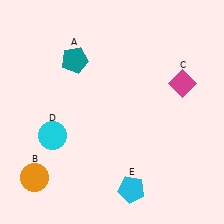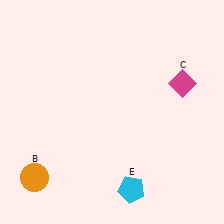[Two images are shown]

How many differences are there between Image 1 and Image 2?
There are 2 differences between the two images.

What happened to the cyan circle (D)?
The cyan circle (D) was removed in Image 2. It was in the bottom-left area of Image 1.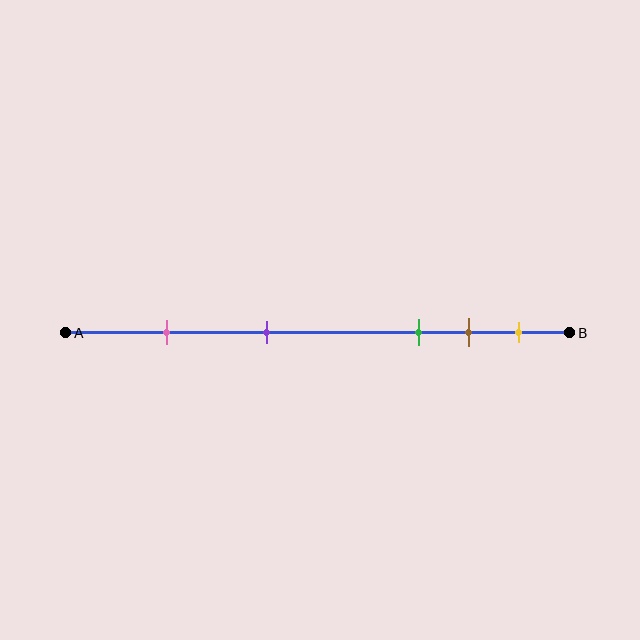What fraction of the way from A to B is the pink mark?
The pink mark is approximately 20% (0.2) of the way from A to B.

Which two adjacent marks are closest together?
The brown and yellow marks are the closest adjacent pair.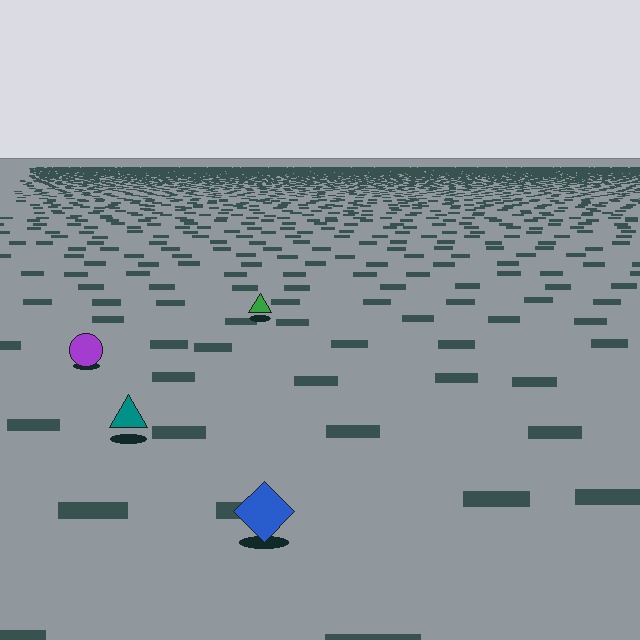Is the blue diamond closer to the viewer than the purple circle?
Yes. The blue diamond is closer — you can tell from the texture gradient: the ground texture is coarser near it.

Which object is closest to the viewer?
The blue diamond is closest. The texture marks near it are larger and more spread out.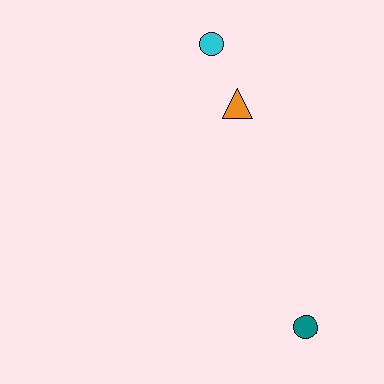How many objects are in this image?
There are 3 objects.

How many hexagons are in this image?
There are no hexagons.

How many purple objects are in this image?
There are no purple objects.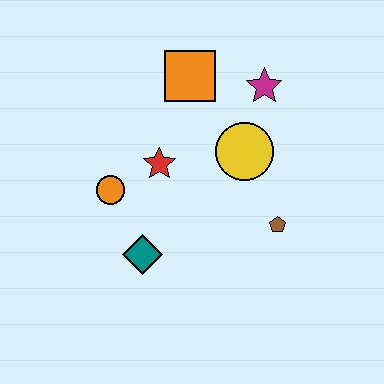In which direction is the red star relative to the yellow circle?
The red star is to the left of the yellow circle.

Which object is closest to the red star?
The orange circle is closest to the red star.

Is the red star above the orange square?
No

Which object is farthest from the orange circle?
The magenta star is farthest from the orange circle.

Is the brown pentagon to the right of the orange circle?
Yes